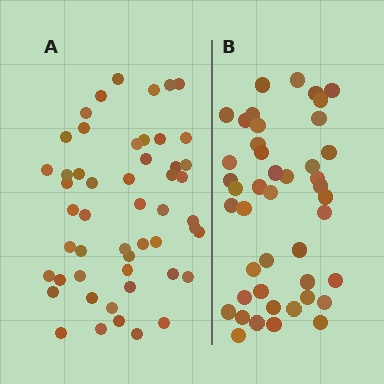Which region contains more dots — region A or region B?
Region A (the left region) has more dots.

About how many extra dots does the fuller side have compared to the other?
Region A has roughly 8 or so more dots than region B.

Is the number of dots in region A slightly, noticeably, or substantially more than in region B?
Region A has only slightly more — the two regions are fairly close. The ratio is roughly 1.2 to 1.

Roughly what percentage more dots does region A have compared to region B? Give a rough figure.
About 15% more.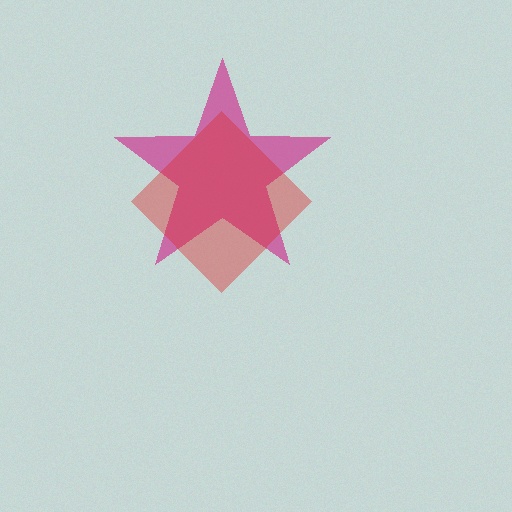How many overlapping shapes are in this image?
There are 2 overlapping shapes in the image.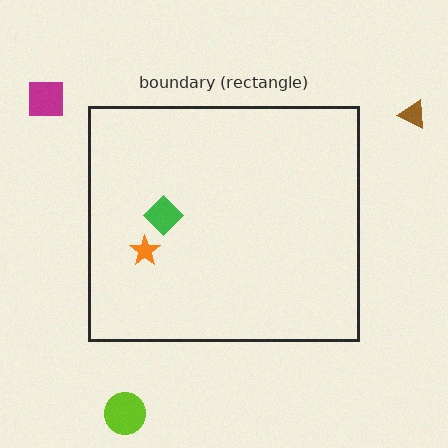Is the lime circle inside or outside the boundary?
Outside.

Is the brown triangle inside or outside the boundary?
Outside.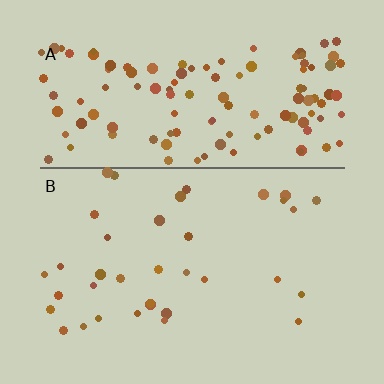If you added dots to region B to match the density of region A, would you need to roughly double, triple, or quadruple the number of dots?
Approximately quadruple.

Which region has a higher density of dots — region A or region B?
A (the top).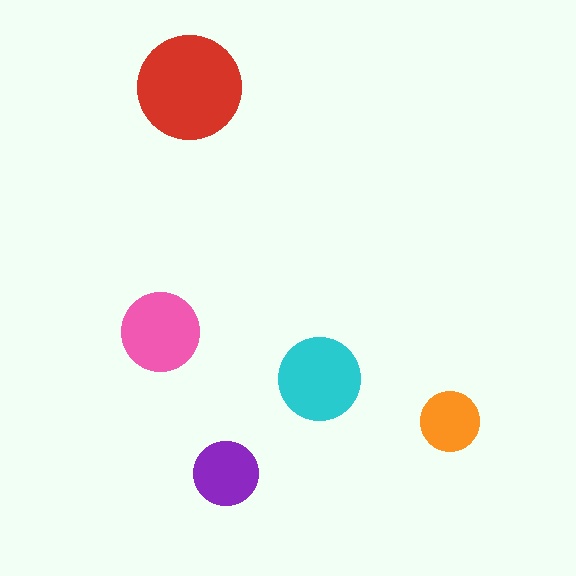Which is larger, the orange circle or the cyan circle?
The cyan one.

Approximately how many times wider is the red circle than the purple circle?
About 1.5 times wider.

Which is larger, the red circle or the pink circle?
The red one.